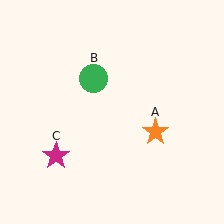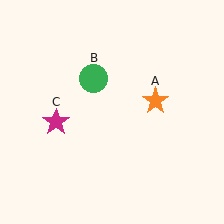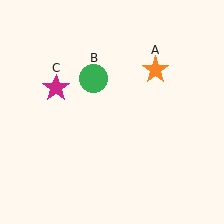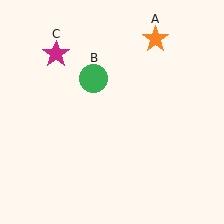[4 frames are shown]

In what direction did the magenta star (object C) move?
The magenta star (object C) moved up.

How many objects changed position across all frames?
2 objects changed position: orange star (object A), magenta star (object C).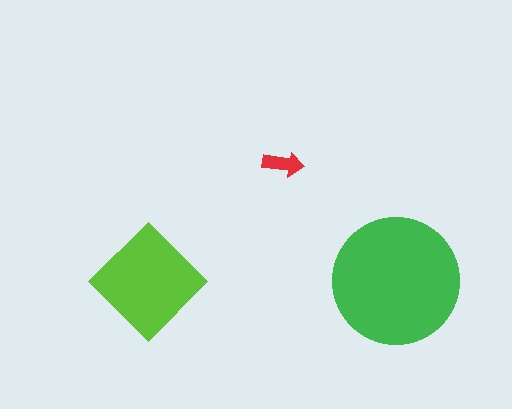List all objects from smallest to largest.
The red arrow, the lime diamond, the green circle.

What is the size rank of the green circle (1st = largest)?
1st.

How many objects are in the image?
There are 3 objects in the image.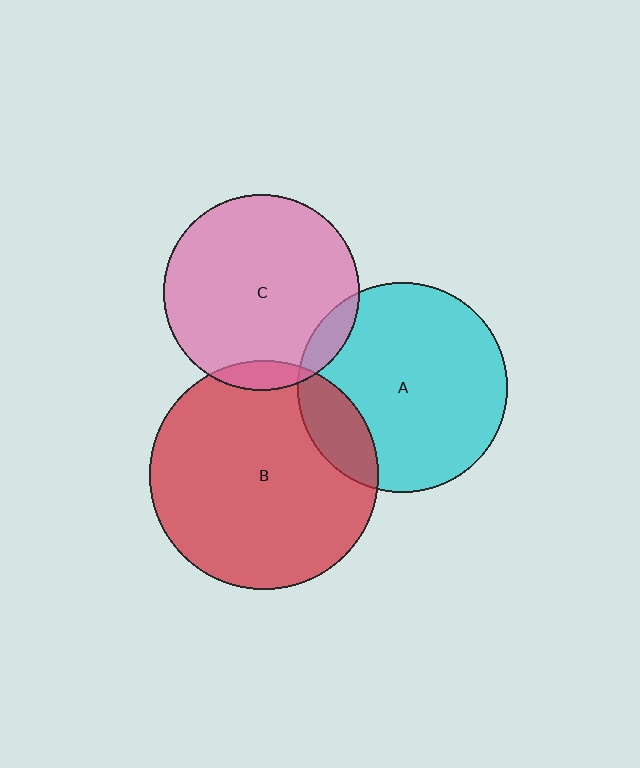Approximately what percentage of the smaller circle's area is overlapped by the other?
Approximately 10%.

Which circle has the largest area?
Circle B (red).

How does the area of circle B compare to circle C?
Approximately 1.4 times.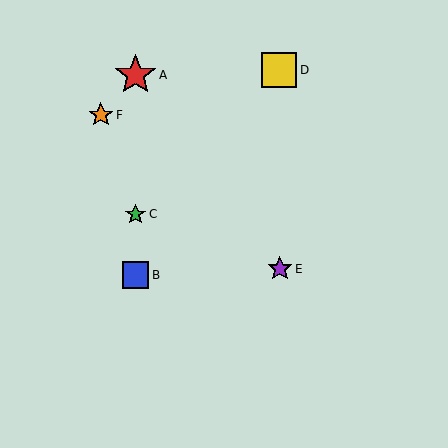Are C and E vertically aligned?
No, C is at x≈136 and E is at x≈280.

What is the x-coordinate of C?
Object C is at x≈136.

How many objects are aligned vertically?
3 objects (A, B, C) are aligned vertically.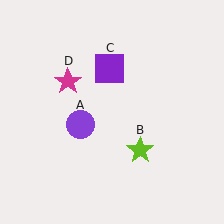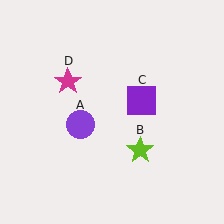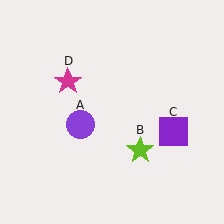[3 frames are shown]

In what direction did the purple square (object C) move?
The purple square (object C) moved down and to the right.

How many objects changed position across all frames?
1 object changed position: purple square (object C).